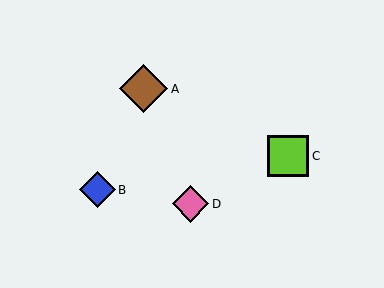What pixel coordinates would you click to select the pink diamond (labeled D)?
Click at (191, 204) to select the pink diamond D.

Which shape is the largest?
The brown diamond (labeled A) is the largest.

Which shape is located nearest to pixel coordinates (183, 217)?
The pink diamond (labeled D) at (191, 204) is nearest to that location.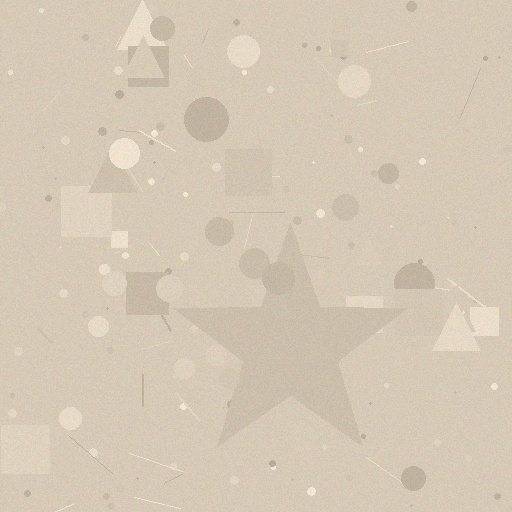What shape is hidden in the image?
A star is hidden in the image.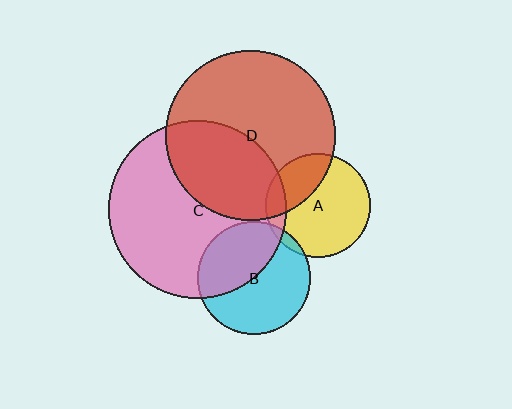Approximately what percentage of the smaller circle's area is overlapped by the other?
Approximately 45%.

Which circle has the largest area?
Circle C (pink).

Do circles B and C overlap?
Yes.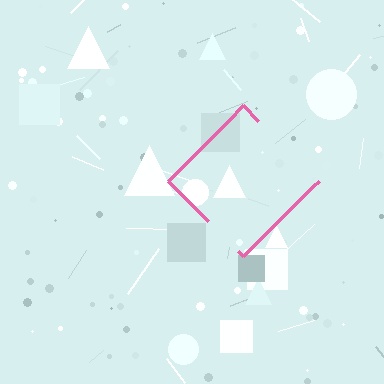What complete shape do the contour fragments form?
The contour fragments form a diamond.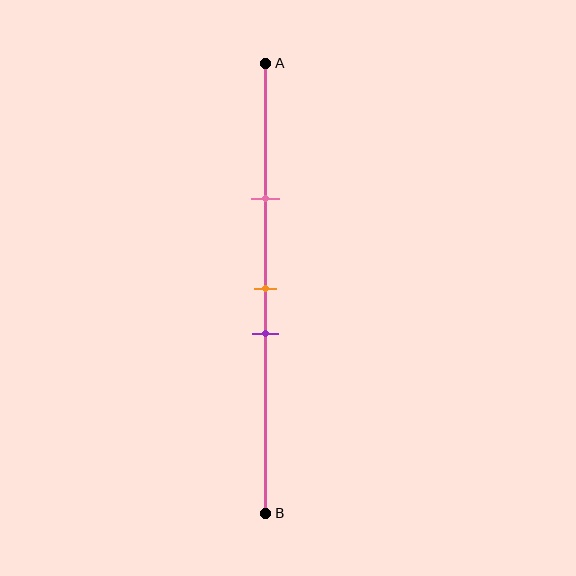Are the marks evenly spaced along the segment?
No, the marks are not evenly spaced.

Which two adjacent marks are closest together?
The orange and purple marks are the closest adjacent pair.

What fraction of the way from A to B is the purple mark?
The purple mark is approximately 60% (0.6) of the way from A to B.